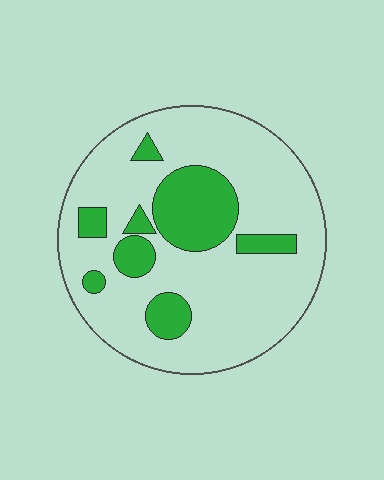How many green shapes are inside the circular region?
8.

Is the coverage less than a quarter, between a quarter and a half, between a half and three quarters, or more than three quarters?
Less than a quarter.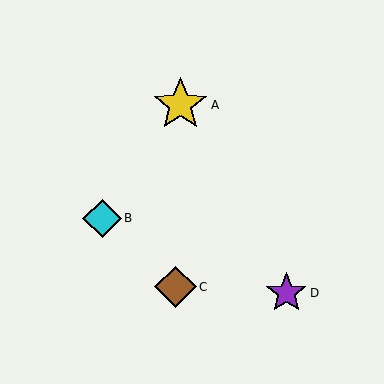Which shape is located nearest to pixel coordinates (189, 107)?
The yellow star (labeled A) at (180, 105) is nearest to that location.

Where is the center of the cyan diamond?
The center of the cyan diamond is at (102, 218).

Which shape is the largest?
The yellow star (labeled A) is the largest.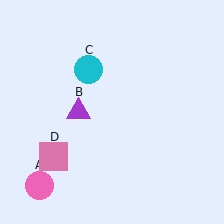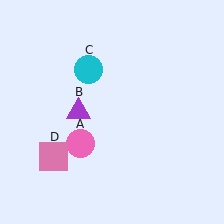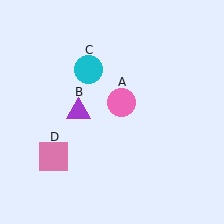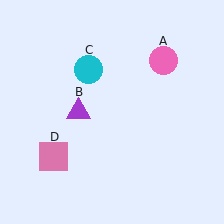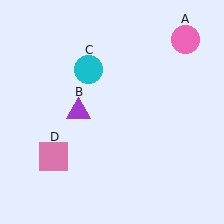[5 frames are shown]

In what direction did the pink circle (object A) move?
The pink circle (object A) moved up and to the right.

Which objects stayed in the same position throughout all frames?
Purple triangle (object B) and cyan circle (object C) and pink square (object D) remained stationary.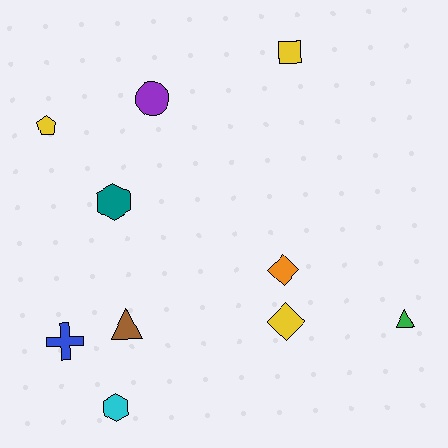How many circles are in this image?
There is 1 circle.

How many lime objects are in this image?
There are no lime objects.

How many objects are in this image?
There are 10 objects.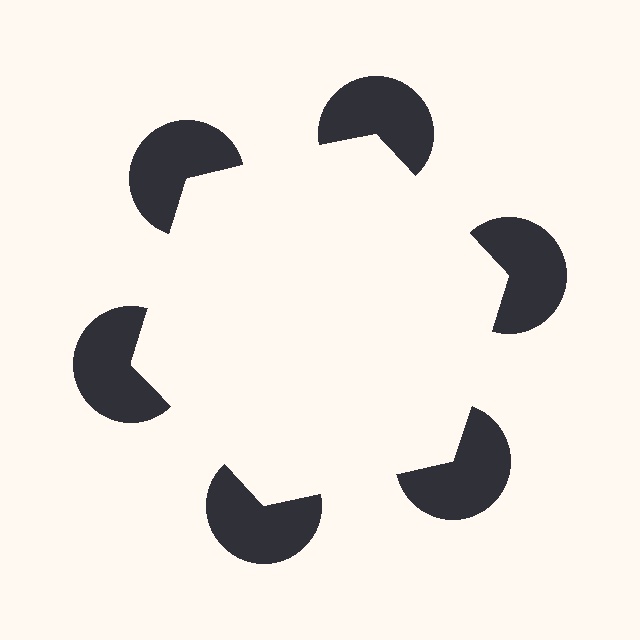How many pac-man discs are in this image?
There are 6 — one at each vertex of the illusory hexagon.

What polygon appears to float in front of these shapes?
An illusory hexagon — its edges are inferred from the aligned wedge cuts in the pac-man discs, not physically drawn.